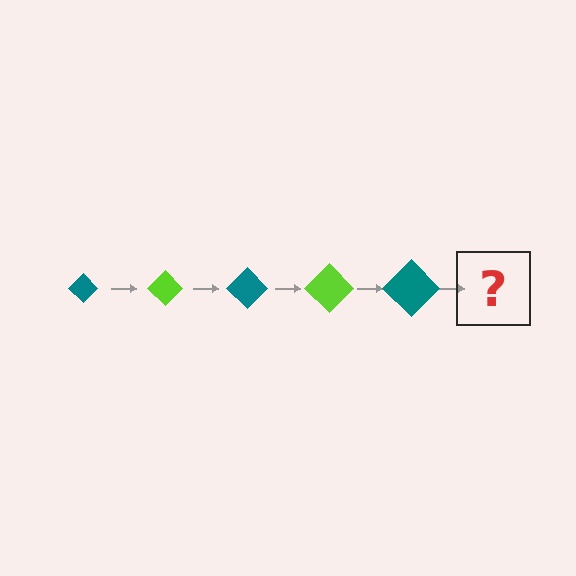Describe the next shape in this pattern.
It should be a lime diamond, larger than the previous one.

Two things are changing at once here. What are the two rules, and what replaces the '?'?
The two rules are that the diamond grows larger each step and the color cycles through teal and lime. The '?' should be a lime diamond, larger than the previous one.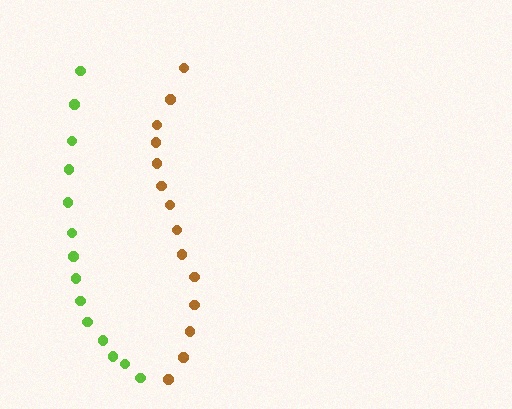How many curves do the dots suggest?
There are 2 distinct paths.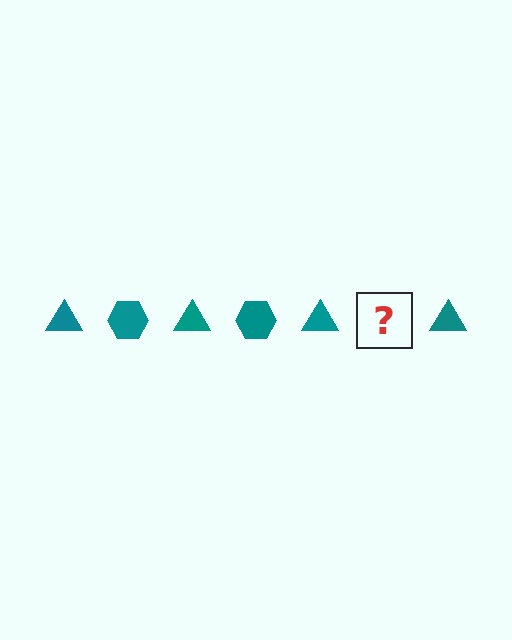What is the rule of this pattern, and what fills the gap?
The rule is that the pattern cycles through triangle, hexagon shapes in teal. The gap should be filled with a teal hexagon.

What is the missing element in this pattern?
The missing element is a teal hexagon.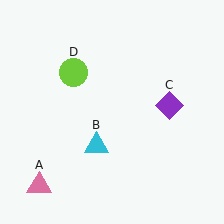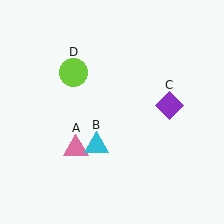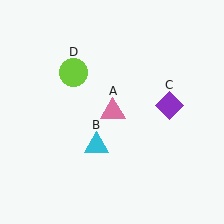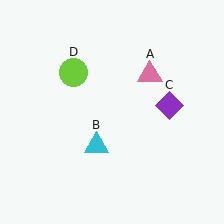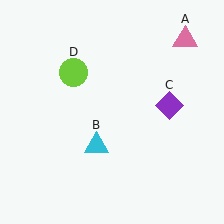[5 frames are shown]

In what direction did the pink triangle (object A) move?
The pink triangle (object A) moved up and to the right.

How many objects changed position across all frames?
1 object changed position: pink triangle (object A).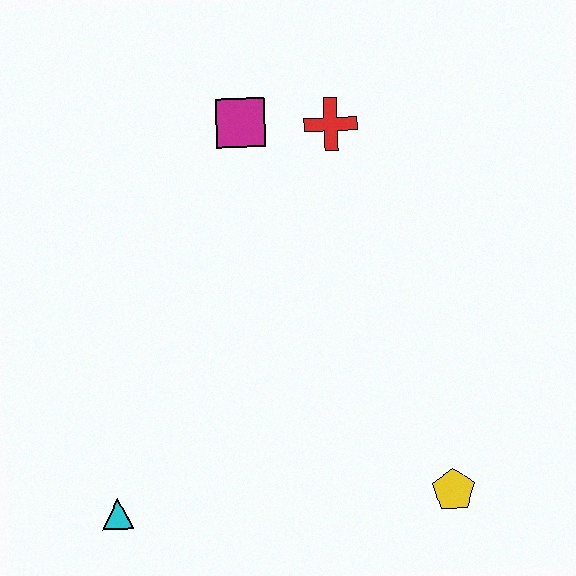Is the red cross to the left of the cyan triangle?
No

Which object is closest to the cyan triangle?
The yellow pentagon is closest to the cyan triangle.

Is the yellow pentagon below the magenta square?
Yes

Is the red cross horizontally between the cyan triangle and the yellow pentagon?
Yes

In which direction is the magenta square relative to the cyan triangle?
The magenta square is above the cyan triangle.